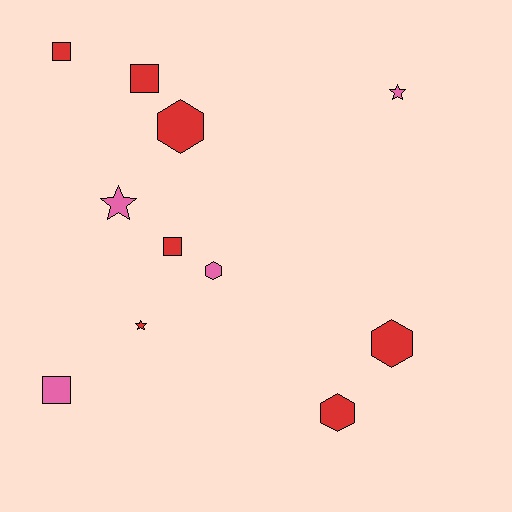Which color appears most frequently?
Red, with 7 objects.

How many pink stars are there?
There are 2 pink stars.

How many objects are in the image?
There are 11 objects.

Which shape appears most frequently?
Square, with 4 objects.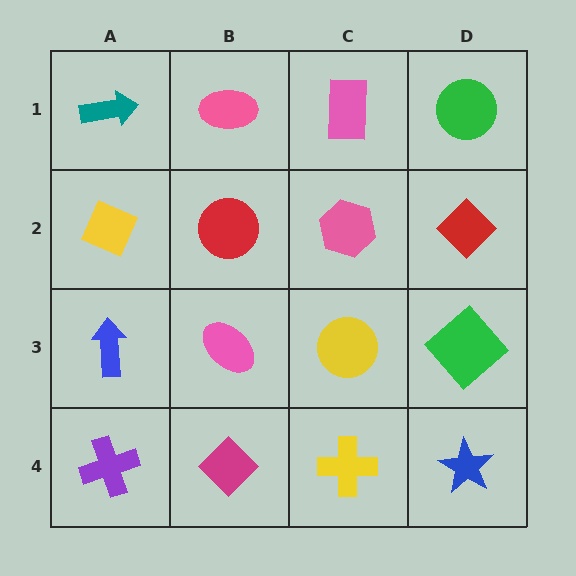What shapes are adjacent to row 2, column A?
A teal arrow (row 1, column A), a blue arrow (row 3, column A), a red circle (row 2, column B).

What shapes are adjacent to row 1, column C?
A pink hexagon (row 2, column C), a pink ellipse (row 1, column B), a green circle (row 1, column D).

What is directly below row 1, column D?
A red diamond.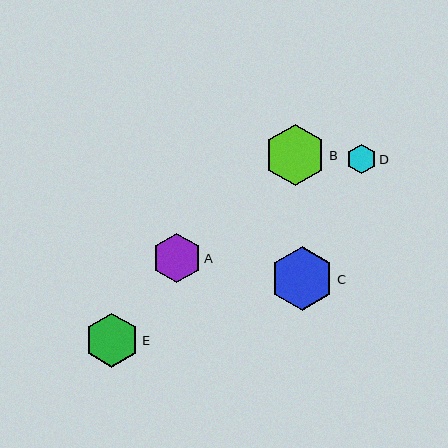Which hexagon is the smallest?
Hexagon D is the smallest with a size of approximately 29 pixels.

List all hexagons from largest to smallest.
From largest to smallest: C, B, E, A, D.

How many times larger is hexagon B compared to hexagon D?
Hexagon B is approximately 2.1 times the size of hexagon D.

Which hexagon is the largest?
Hexagon C is the largest with a size of approximately 64 pixels.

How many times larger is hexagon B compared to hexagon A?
Hexagon B is approximately 1.2 times the size of hexagon A.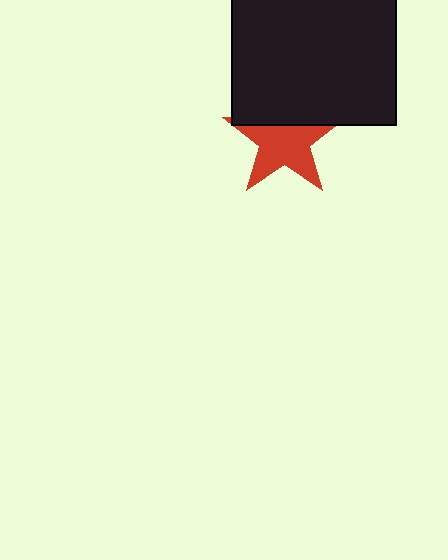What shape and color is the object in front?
The object in front is a black square.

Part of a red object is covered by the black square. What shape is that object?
It is a star.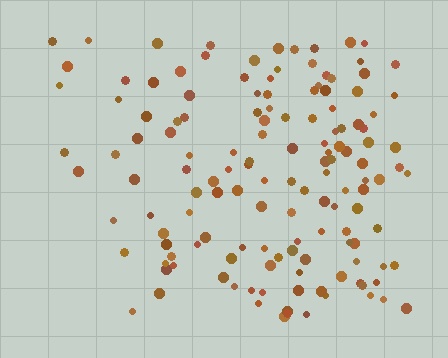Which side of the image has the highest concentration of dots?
The right.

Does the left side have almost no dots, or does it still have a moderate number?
Still a moderate number, just noticeably fewer than the right.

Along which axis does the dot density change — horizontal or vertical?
Horizontal.